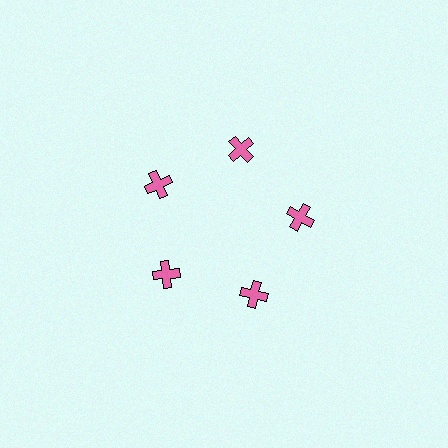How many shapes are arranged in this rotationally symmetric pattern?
There are 5 shapes, arranged in 5 groups of 1.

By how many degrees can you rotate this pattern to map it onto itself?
The pattern maps onto itself every 72 degrees of rotation.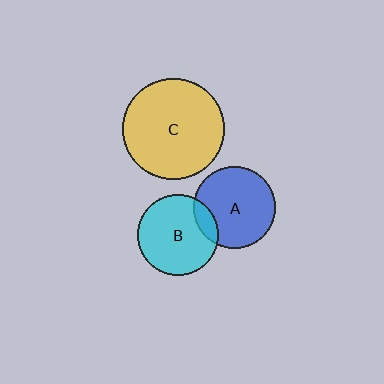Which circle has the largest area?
Circle C (yellow).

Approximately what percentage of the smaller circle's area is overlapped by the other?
Approximately 15%.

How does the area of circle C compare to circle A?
Approximately 1.5 times.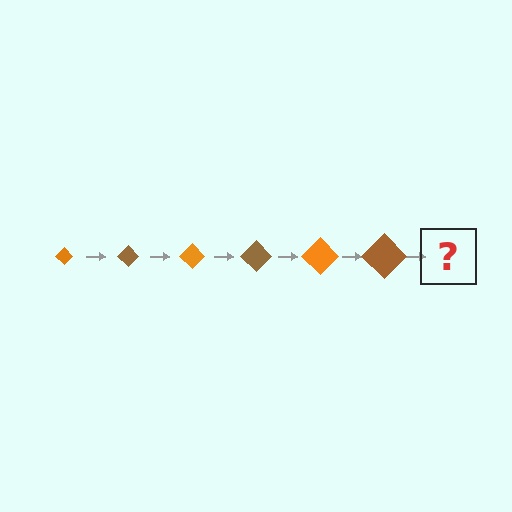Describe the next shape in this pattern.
It should be an orange diamond, larger than the previous one.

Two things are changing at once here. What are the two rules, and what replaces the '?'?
The two rules are that the diamond grows larger each step and the color cycles through orange and brown. The '?' should be an orange diamond, larger than the previous one.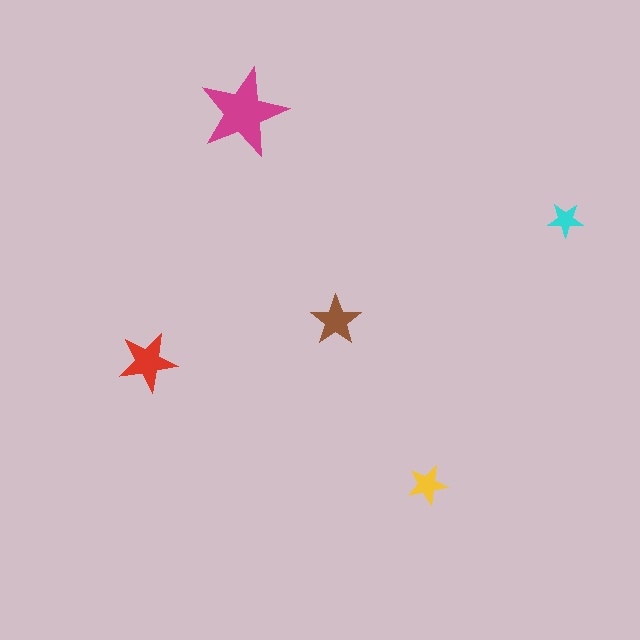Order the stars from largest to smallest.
the magenta one, the red one, the brown one, the yellow one, the cyan one.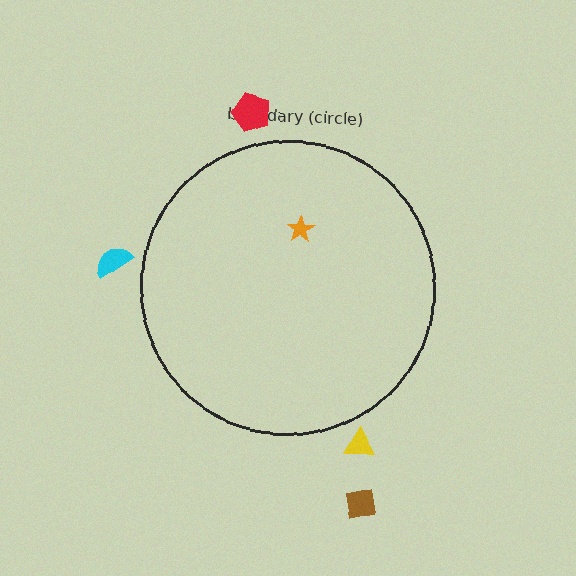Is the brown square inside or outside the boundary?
Outside.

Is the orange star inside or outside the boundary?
Inside.